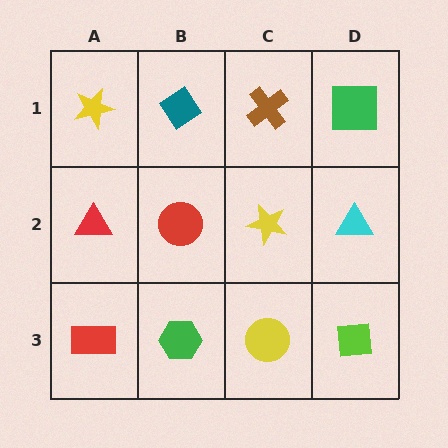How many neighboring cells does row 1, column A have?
2.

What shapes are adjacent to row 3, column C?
A yellow star (row 2, column C), a green hexagon (row 3, column B), a lime square (row 3, column D).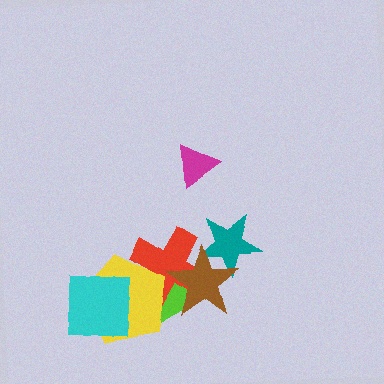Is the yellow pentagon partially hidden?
Yes, it is partially covered by another shape.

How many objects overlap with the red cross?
4 objects overlap with the red cross.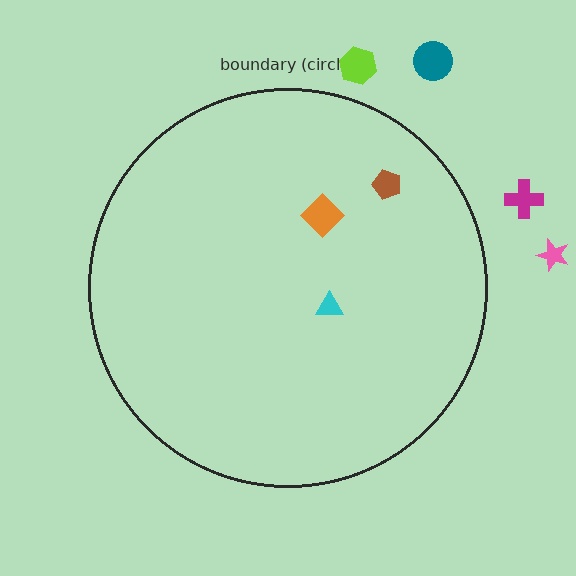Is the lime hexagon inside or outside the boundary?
Outside.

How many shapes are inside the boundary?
3 inside, 4 outside.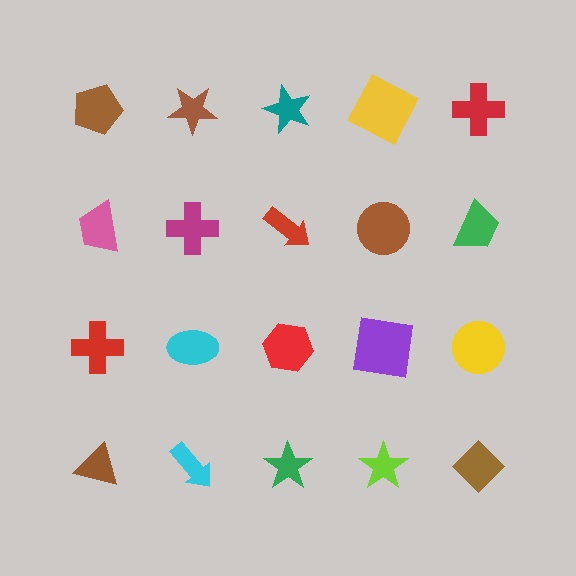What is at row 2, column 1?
A pink trapezoid.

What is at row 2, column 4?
A brown circle.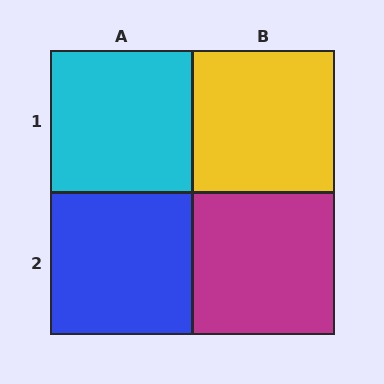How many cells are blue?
1 cell is blue.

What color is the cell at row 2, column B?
Magenta.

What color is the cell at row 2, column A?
Blue.